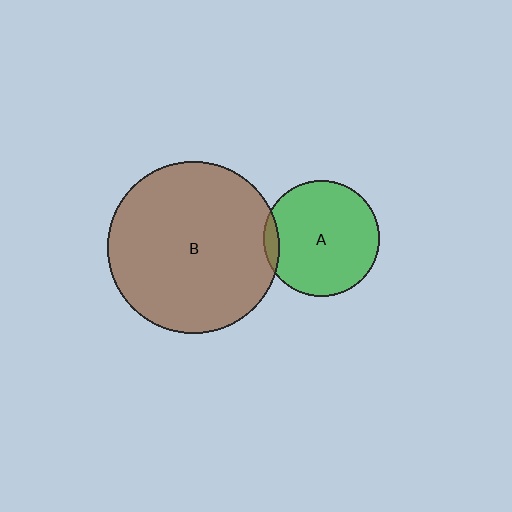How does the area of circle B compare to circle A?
Approximately 2.2 times.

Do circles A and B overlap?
Yes.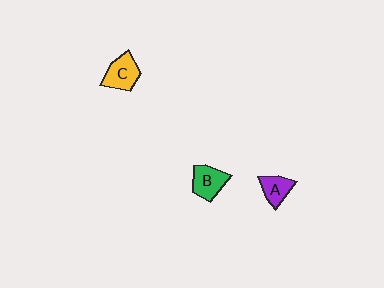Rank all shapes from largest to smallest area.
From largest to smallest: C (yellow), B (green), A (purple).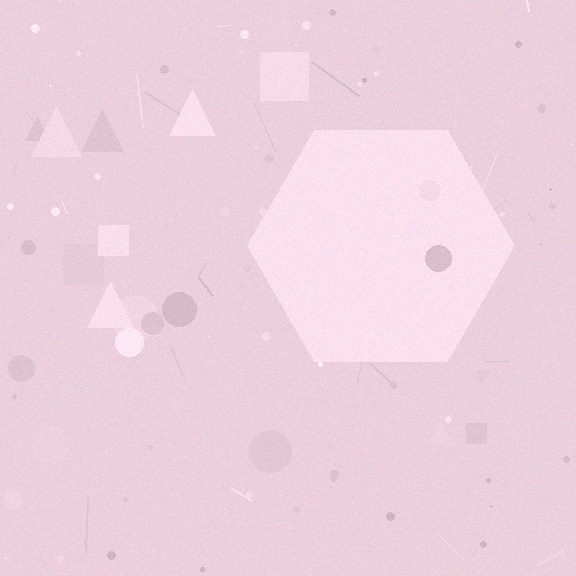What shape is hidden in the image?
A hexagon is hidden in the image.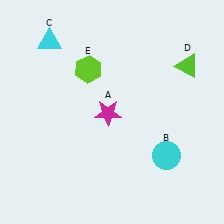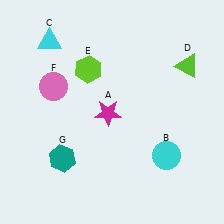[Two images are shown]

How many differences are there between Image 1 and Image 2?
There are 2 differences between the two images.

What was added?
A pink circle (F), a teal hexagon (G) were added in Image 2.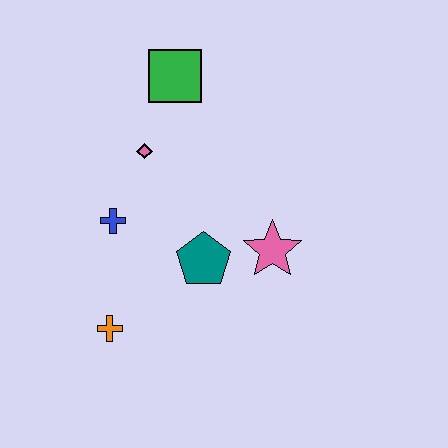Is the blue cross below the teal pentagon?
No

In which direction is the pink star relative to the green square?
The pink star is below the green square.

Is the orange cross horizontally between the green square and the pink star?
No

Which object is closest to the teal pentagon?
The pink star is closest to the teal pentagon.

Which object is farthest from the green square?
The orange cross is farthest from the green square.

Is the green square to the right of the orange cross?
Yes